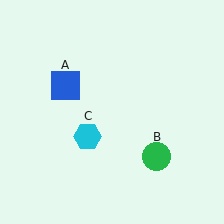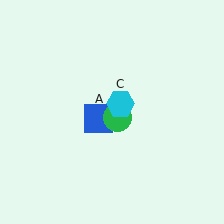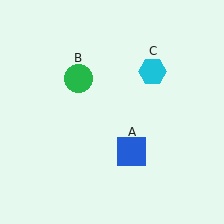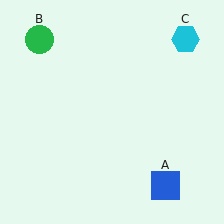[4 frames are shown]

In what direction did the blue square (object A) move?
The blue square (object A) moved down and to the right.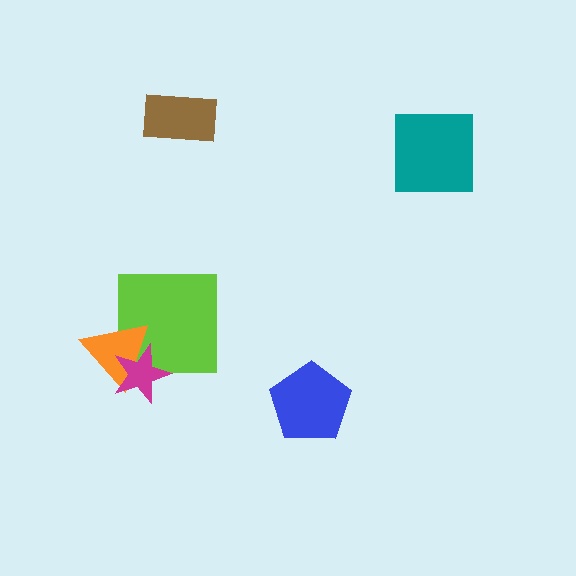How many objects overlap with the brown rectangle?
0 objects overlap with the brown rectangle.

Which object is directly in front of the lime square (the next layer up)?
The orange triangle is directly in front of the lime square.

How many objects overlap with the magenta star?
2 objects overlap with the magenta star.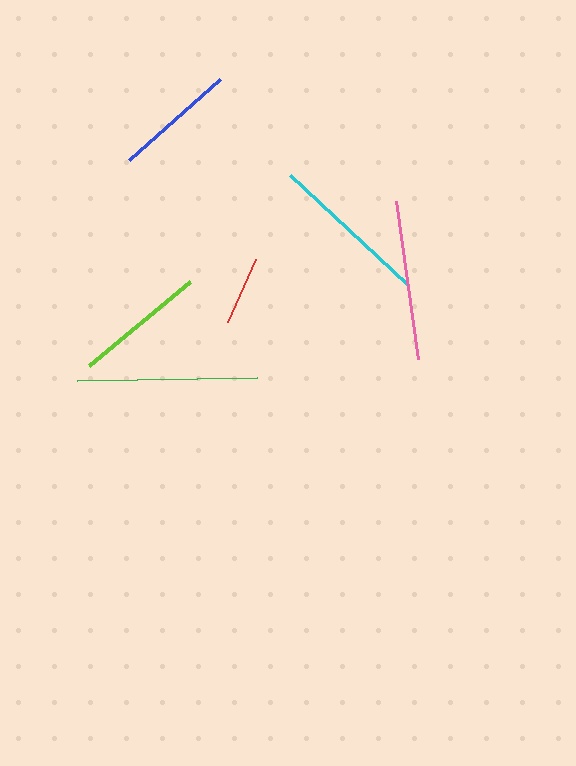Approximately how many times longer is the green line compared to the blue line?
The green line is approximately 1.5 times the length of the blue line.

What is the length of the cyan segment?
The cyan segment is approximately 160 pixels long.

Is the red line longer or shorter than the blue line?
The blue line is longer than the red line.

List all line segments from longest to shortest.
From longest to shortest: green, cyan, pink, lime, blue, red.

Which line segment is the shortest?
The red line is the shortest at approximately 69 pixels.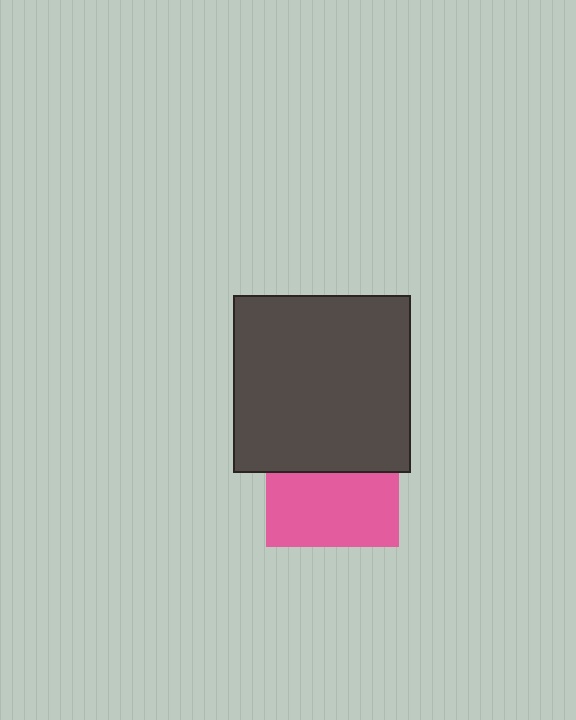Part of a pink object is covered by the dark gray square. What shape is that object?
It is a square.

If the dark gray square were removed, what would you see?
You would see the complete pink square.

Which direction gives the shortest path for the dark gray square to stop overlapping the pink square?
Moving up gives the shortest separation.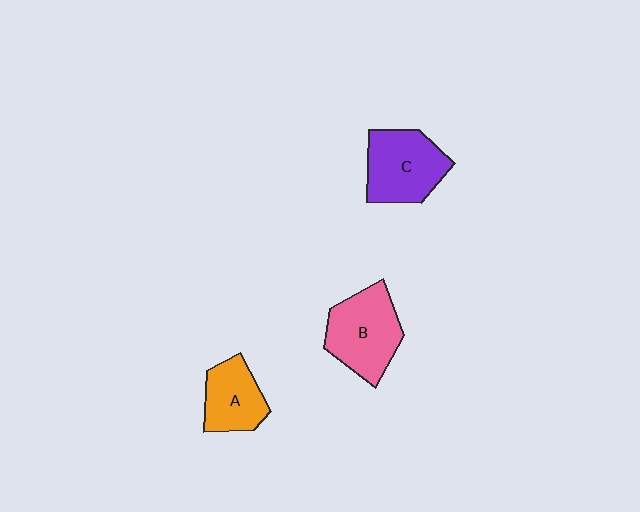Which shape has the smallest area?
Shape A (orange).